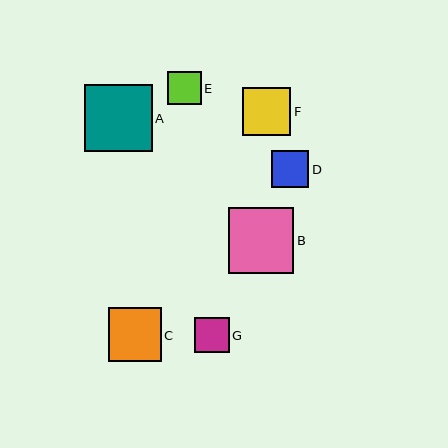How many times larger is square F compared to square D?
Square F is approximately 1.3 times the size of square D.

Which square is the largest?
Square A is the largest with a size of approximately 67 pixels.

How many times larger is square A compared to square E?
Square A is approximately 2.0 times the size of square E.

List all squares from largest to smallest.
From largest to smallest: A, B, C, F, D, G, E.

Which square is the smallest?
Square E is the smallest with a size of approximately 33 pixels.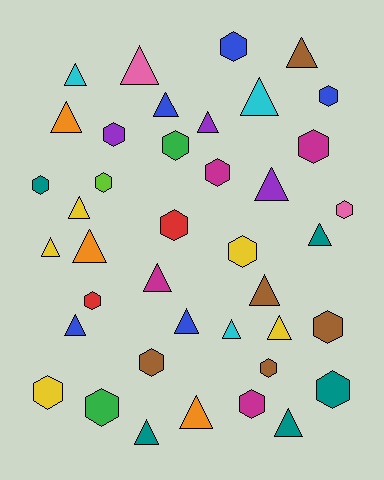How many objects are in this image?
There are 40 objects.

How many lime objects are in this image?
There is 1 lime object.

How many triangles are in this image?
There are 21 triangles.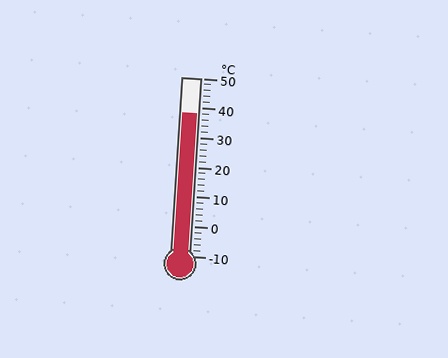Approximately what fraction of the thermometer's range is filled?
The thermometer is filled to approximately 80% of its range.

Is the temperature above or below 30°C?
The temperature is above 30°C.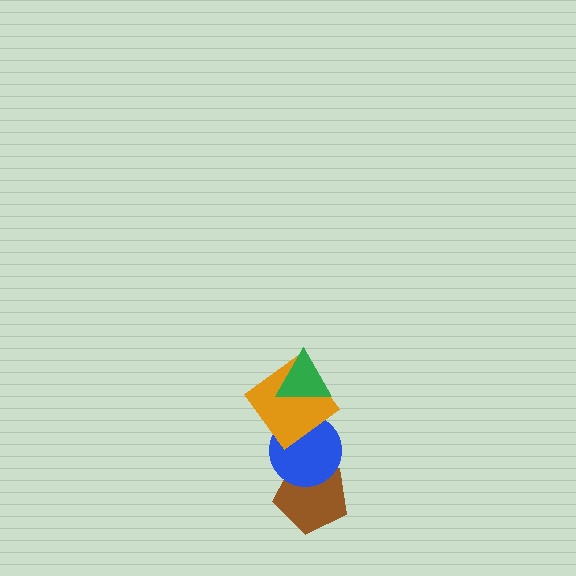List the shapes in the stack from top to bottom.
From top to bottom: the green triangle, the orange diamond, the blue circle, the brown pentagon.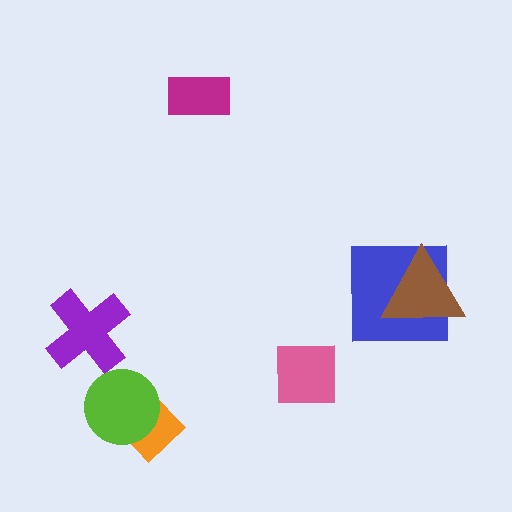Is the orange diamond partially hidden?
Yes, it is partially covered by another shape.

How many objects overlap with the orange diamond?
1 object overlaps with the orange diamond.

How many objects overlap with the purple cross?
0 objects overlap with the purple cross.